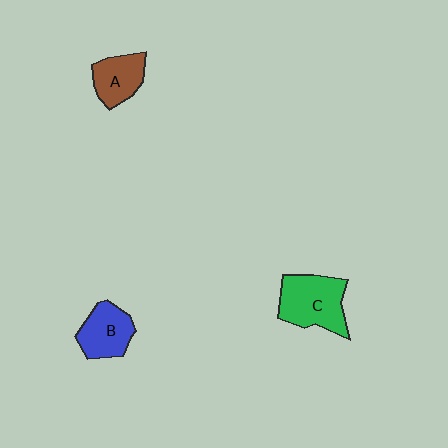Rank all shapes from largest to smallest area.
From largest to smallest: C (green), B (blue), A (brown).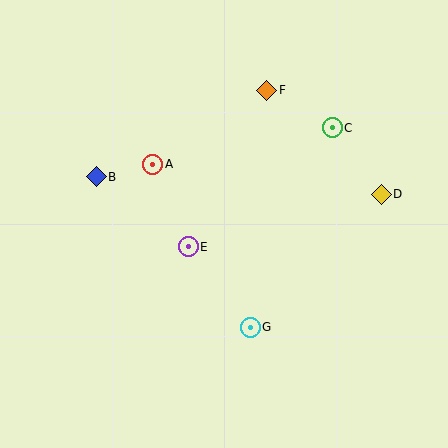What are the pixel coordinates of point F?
Point F is at (267, 90).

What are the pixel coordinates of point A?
Point A is at (153, 164).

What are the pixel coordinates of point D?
Point D is at (381, 194).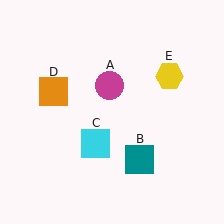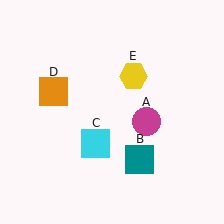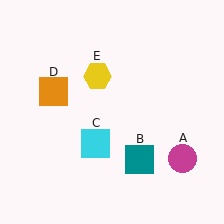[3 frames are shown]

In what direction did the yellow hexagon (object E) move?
The yellow hexagon (object E) moved left.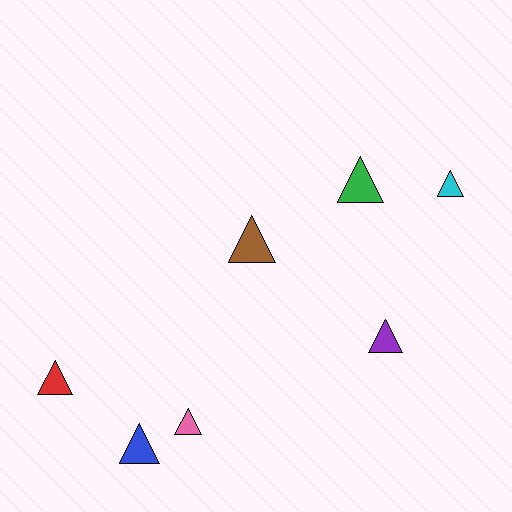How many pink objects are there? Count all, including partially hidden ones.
There is 1 pink object.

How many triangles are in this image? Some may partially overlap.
There are 7 triangles.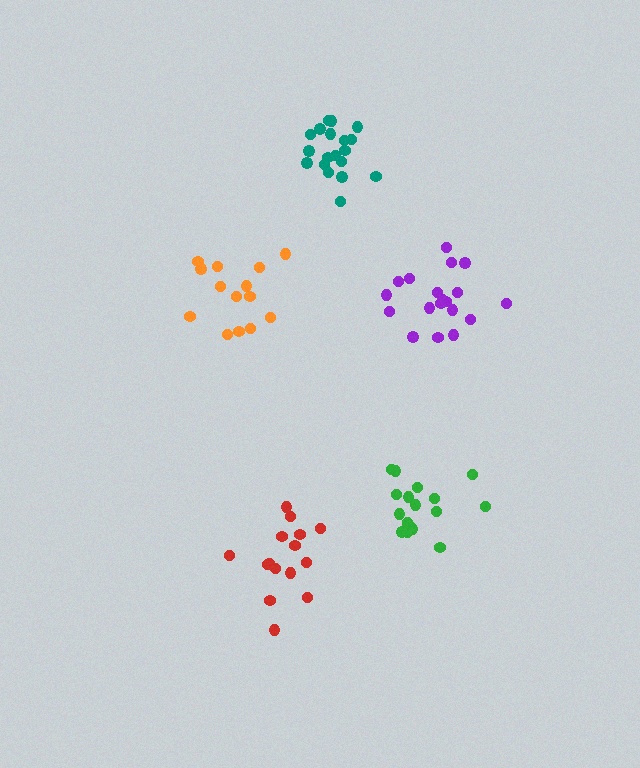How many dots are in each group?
Group 1: 19 dots, Group 2: 15 dots, Group 3: 18 dots, Group 4: 14 dots, Group 5: 19 dots (85 total).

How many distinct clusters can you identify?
There are 5 distinct clusters.